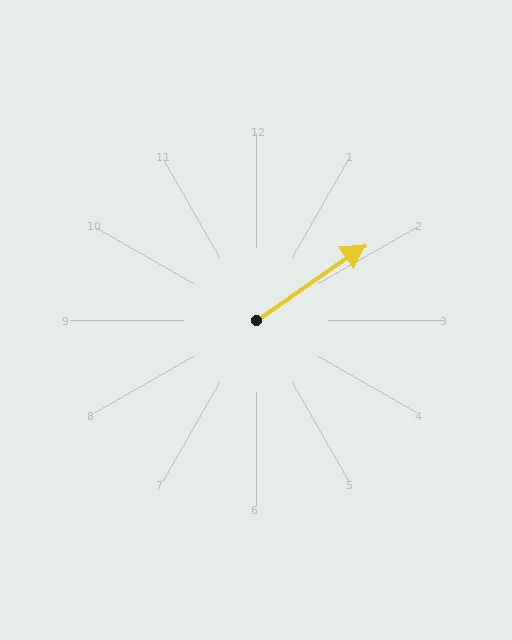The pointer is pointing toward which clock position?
Roughly 2 o'clock.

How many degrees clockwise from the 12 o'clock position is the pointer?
Approximately 55 degrees.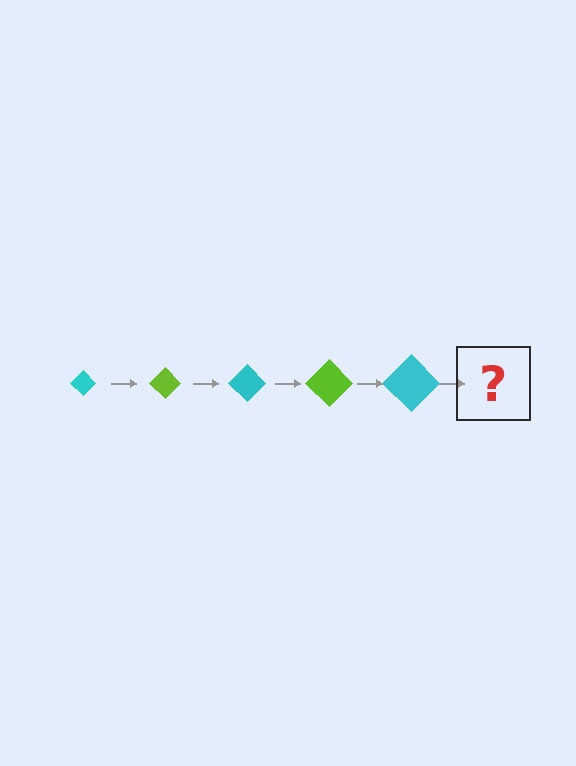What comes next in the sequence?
The next element should be a lime diamond, larger than the previous one.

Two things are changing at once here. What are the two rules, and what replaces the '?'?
The two rules are that the diamond grows larger each step and the color cycles through cyan and lime. The '?' should be a lime diamond, larger than the previous one.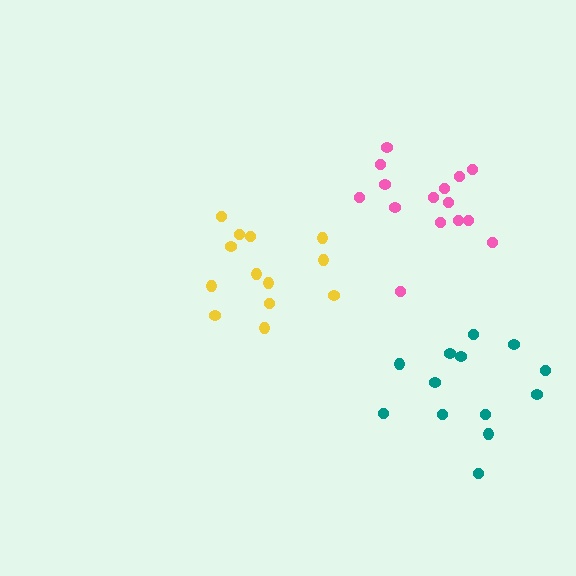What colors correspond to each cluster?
The clusters are colored: yellow, pink, teal.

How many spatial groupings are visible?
There are 3 spatial groupings.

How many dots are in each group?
Group 1: 13 dots, Group 2: 15 dots, Group 3: 13 dots (41 total).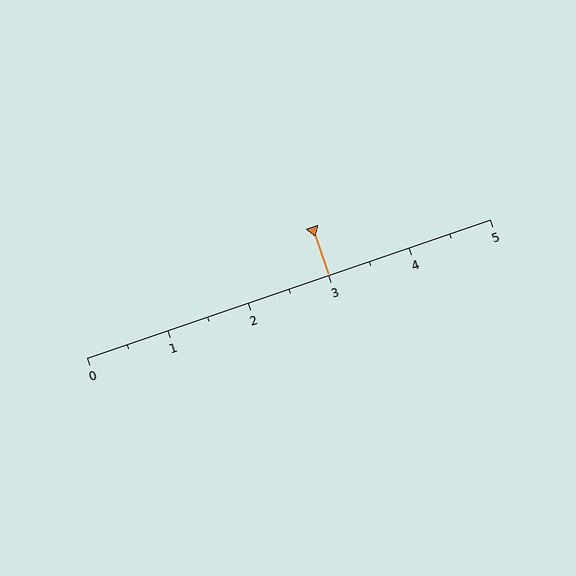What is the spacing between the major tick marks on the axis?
The major ticks are spaced 1 apart.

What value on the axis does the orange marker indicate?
The marker indicates approximately 3.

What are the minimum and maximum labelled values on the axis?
The axis runs from 0 to 5.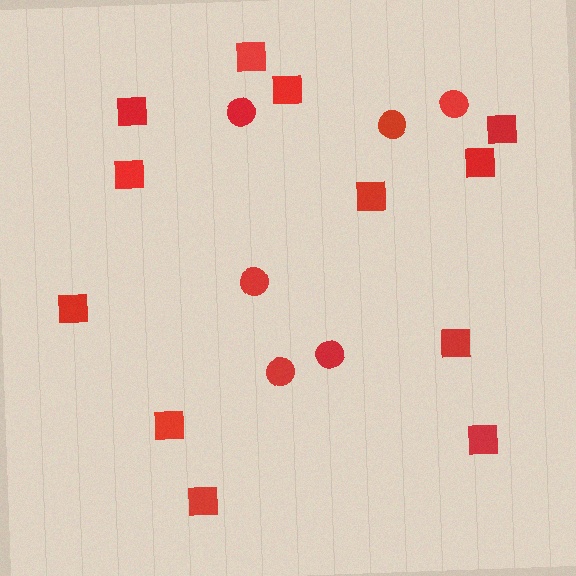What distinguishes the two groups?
There are 2 groups: one group of circles (6) and one group of squares (12).